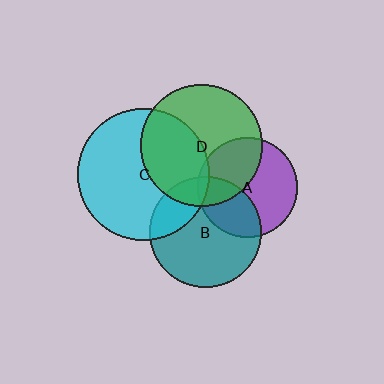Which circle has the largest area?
Circle C (cyan).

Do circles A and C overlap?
Yes.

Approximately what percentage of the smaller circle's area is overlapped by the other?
Approximately 5%.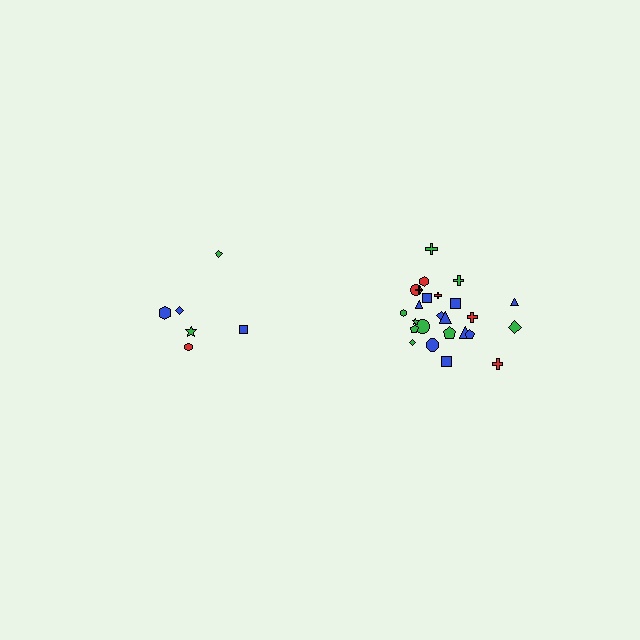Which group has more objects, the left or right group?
The right group.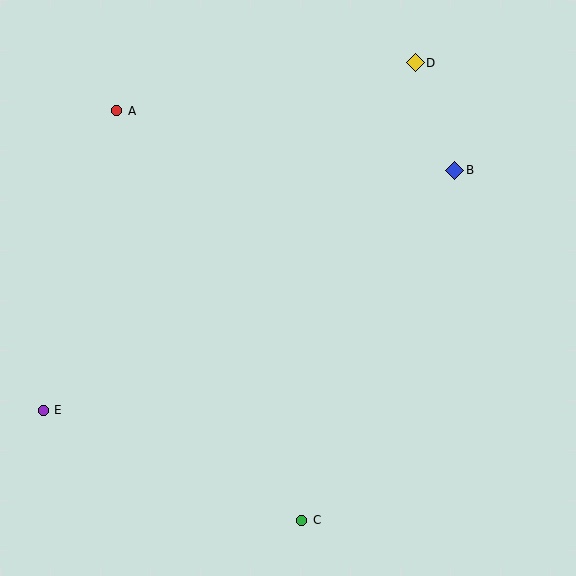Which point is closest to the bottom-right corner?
Point C is closest to the bottom-right corner.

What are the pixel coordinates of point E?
Point E is at (43, 410).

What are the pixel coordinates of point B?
Point B is at (455, 170).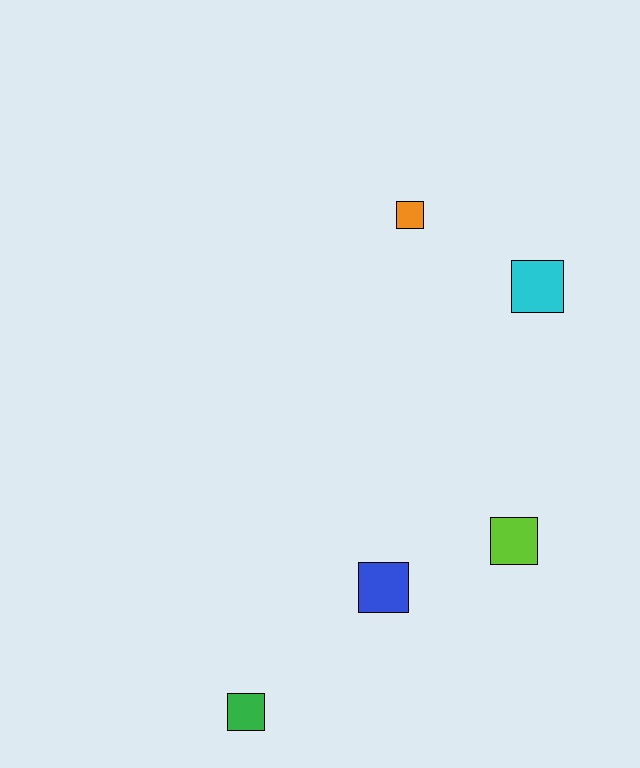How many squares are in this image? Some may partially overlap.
There are 5 squares.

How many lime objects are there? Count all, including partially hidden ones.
There is 1 lime object.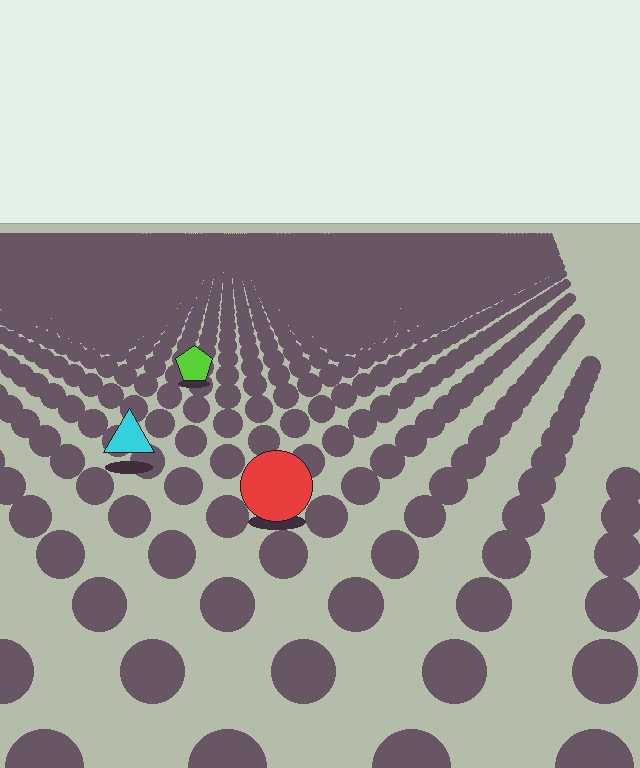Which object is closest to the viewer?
The red circle is closest. The texture marks near it are larger and more spread out.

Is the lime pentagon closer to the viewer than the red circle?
No. The red circle is closer — you can tell from the texture gradient: the ground texture is coarser near it.